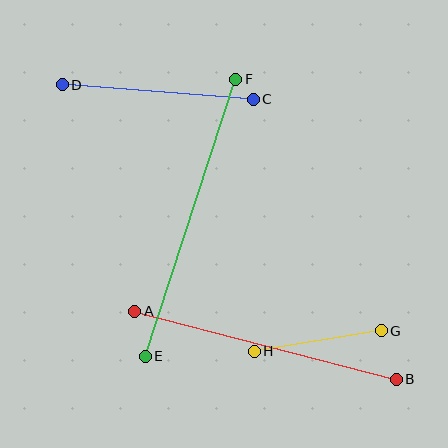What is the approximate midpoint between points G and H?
The midpoint is at approximately (318, 341) pixels.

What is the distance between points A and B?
The distance is approximately 270 pixels.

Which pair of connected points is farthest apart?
Points E and F are farthest apart.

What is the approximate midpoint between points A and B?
The midpoint is at approximately (266, 345) pixels.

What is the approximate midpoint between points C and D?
The midpoint is at approximately (158, 92) pixels.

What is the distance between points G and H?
The distance is approximately 129 pixels.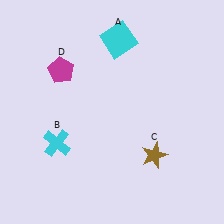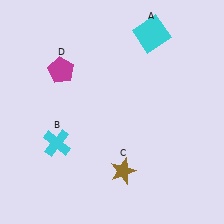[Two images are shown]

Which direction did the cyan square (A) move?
The cyan square (A) moved right.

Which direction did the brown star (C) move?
The brown star (C) moved left.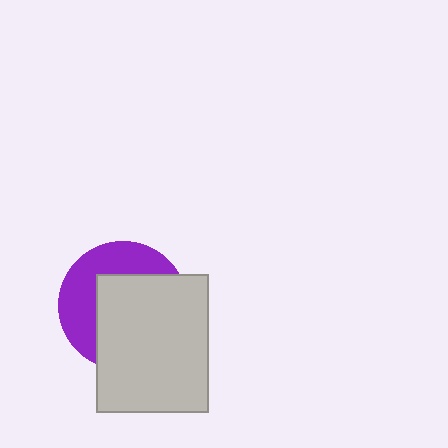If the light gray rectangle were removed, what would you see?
You would see the complete purple circle.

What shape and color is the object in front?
The object in front is a light gray rectangle.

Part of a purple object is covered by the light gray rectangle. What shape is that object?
It is a circle.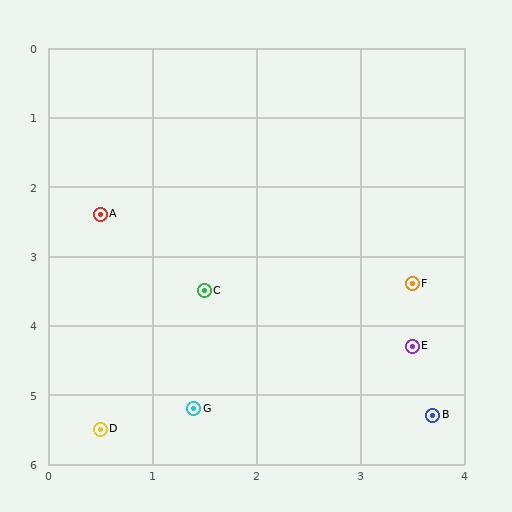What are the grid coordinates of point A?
Point A is at approximately (0.5, 2.4).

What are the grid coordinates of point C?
Point C is at approximately (1.5, 3.5).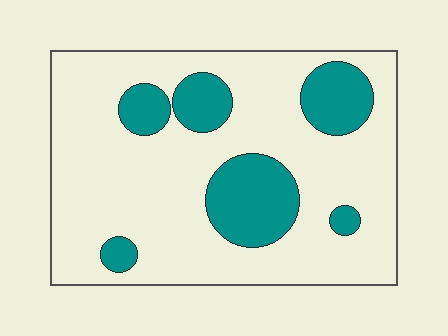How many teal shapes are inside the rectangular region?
6.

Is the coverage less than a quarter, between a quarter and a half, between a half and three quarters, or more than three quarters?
Less than a quarter.